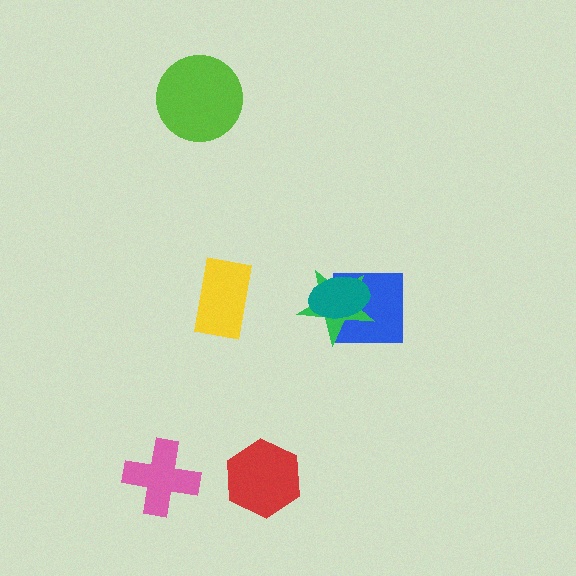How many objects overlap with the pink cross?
0 objects overlap with the pink cross.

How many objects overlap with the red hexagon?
0 objects overlap with the red hexagon.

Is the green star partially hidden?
Yes, it is partially covered by another shape.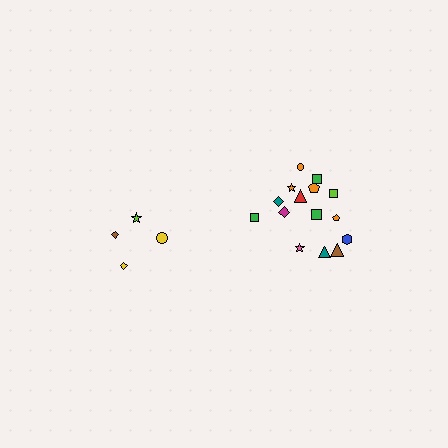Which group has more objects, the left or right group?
The right group.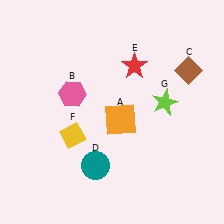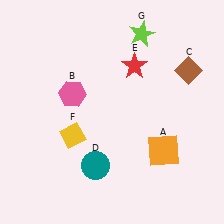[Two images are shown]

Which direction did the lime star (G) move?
The lime star (G) moved up.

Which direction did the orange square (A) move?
The orange square (A) moved right.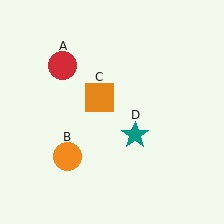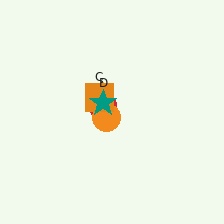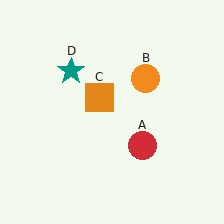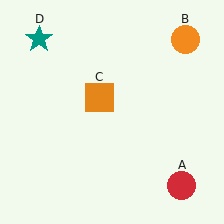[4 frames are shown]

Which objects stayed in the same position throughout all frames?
Orange square (object C) remained stationary.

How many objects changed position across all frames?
3 objects changed position: red circle (object A), orange circle (object B), teal star (object D).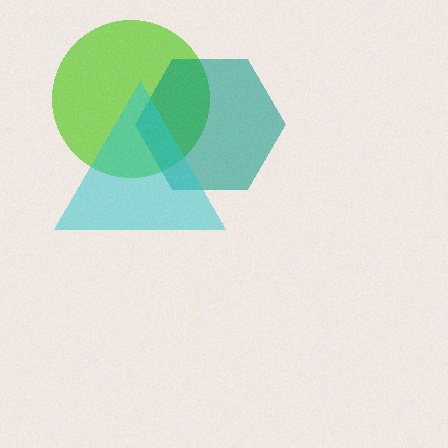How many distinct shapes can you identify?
There are 3 distinct shapes: a lime circle, a teal hexagon, a cyan triangle.